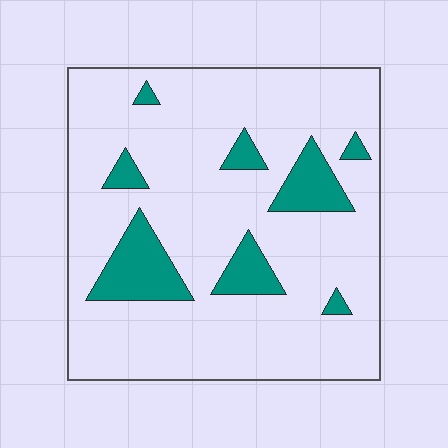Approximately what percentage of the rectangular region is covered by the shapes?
Approximately 15%.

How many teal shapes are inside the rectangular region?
8.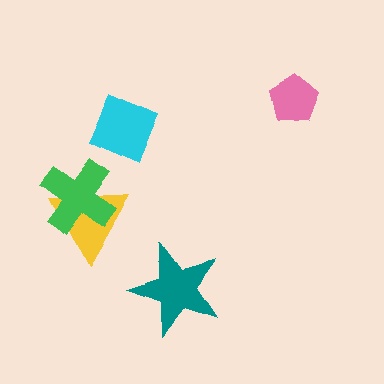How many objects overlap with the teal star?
0 objects overlap with the teal star.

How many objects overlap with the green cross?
1 object overlaps with the green cross.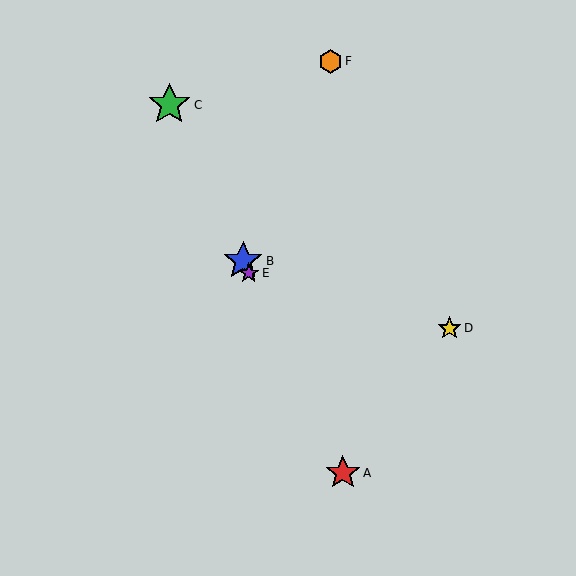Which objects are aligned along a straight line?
Objects A, B, C, E are aligned along a straight line.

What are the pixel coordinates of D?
Object D is at (450, 328).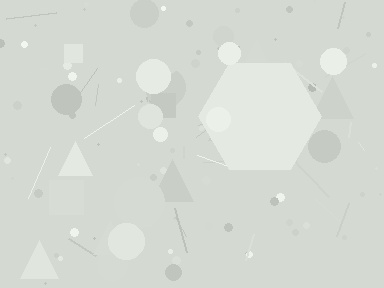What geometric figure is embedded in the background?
A hexagon is embedded in the background.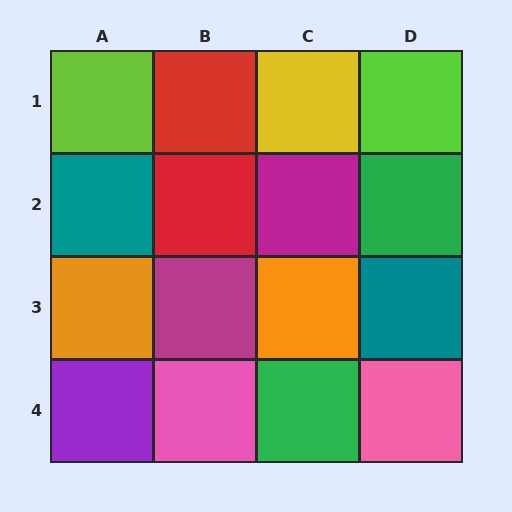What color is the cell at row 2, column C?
Magenta.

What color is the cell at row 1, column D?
Lime.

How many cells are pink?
2 cells are pink.